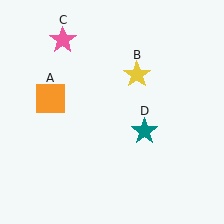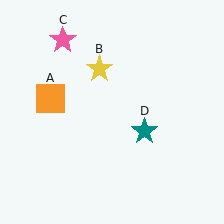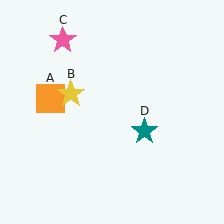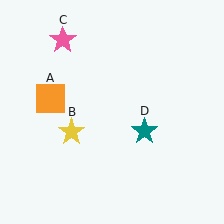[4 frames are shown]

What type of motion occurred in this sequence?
The yellow star (object B) rotated counterclockwise around the center of the scene.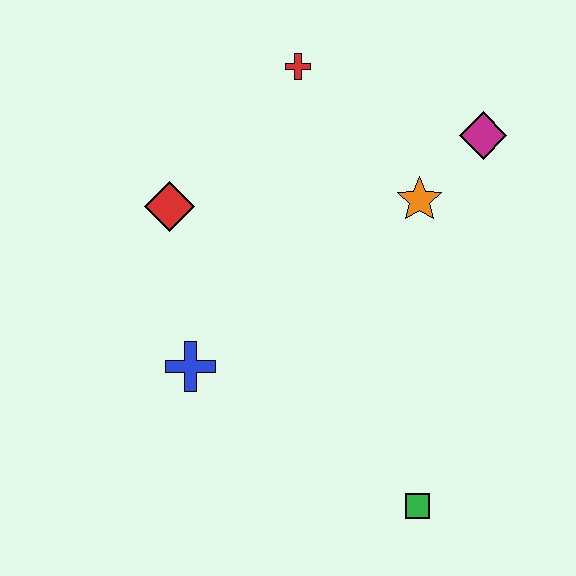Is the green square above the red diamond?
No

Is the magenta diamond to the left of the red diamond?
No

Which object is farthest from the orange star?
The green square is farthest from the orange star.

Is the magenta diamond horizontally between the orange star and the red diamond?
No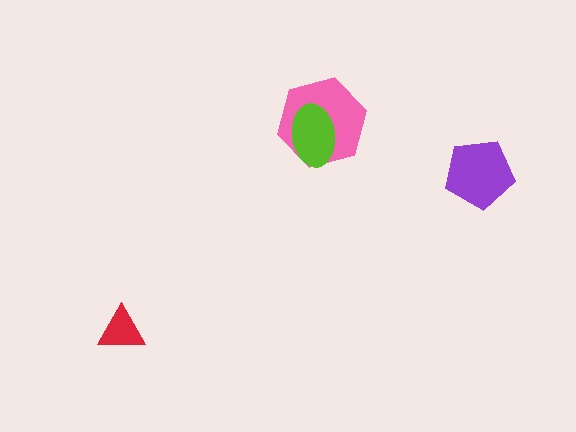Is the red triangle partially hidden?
No, no other shape covers it.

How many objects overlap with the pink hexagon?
1 object overlaps with the pink hexagon.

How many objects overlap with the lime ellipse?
1 object overlaps with the lime ellipse.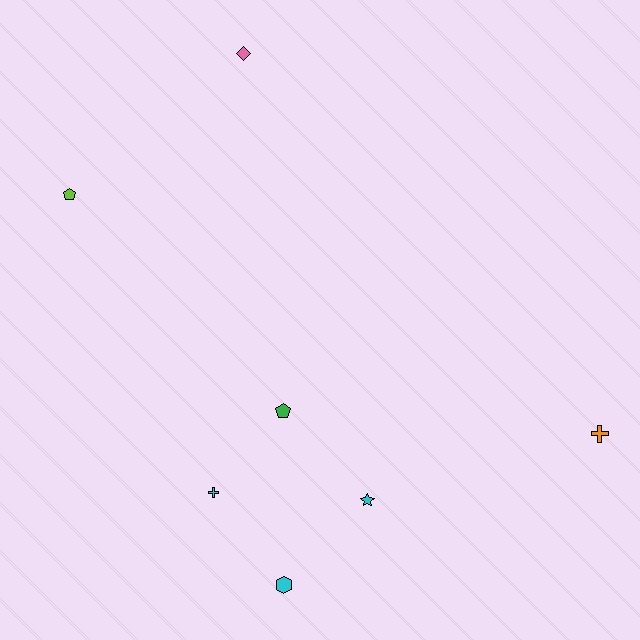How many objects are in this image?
There are 7 objects.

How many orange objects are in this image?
There is 1 orange object.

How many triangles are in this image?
There are no triangles.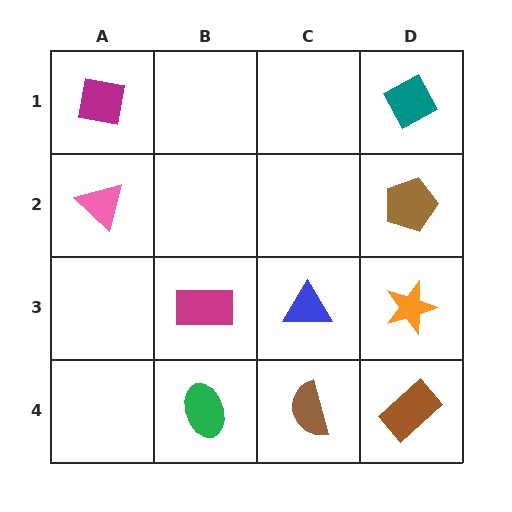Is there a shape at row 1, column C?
No, that cell is empty.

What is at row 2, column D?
A brown pentagon.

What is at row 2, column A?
A pink triangle.